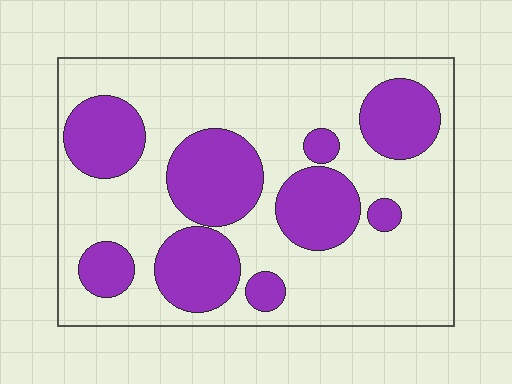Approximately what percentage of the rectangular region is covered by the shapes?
Approximately 35%.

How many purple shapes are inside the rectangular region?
9.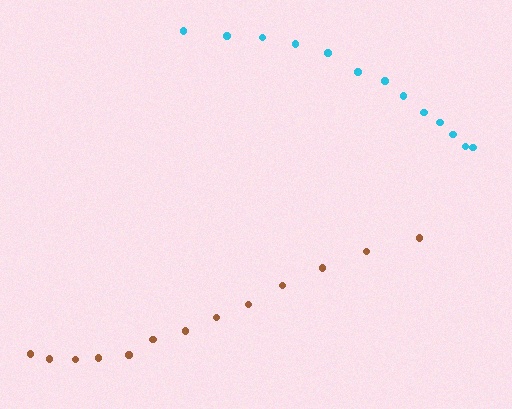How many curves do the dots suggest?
There are 2 distinct paths.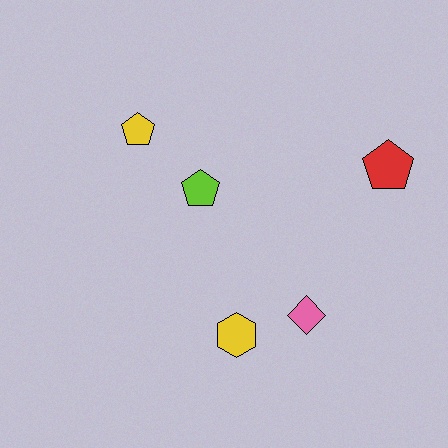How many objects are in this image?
There are 5 objects.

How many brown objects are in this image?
There are no brown objects.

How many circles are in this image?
There are no circles.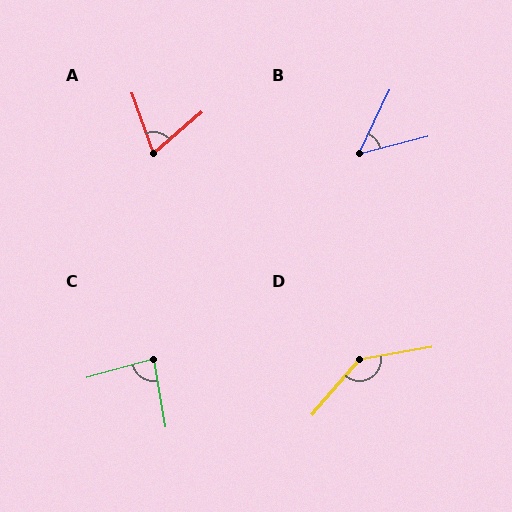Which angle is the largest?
D, at approximately 141 degrees.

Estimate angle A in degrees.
Approximately 69 degrees.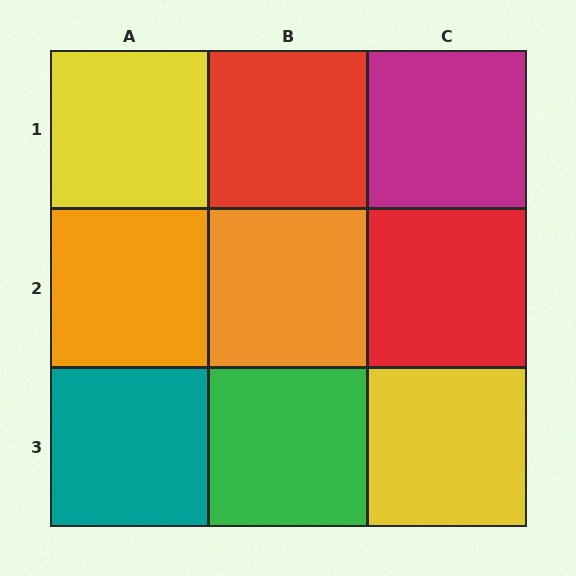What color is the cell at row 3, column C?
Yellow.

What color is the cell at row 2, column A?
Orange.